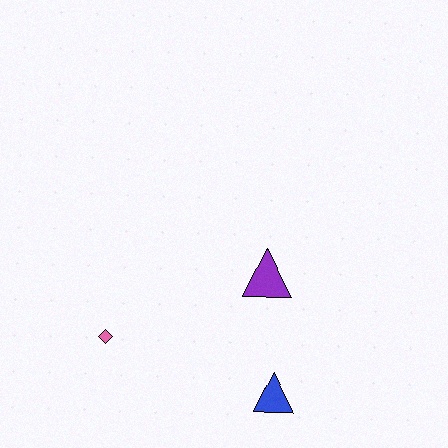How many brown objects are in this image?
There are no brown objects.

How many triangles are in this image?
There are 2 triangles.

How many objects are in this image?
There are 3 objects.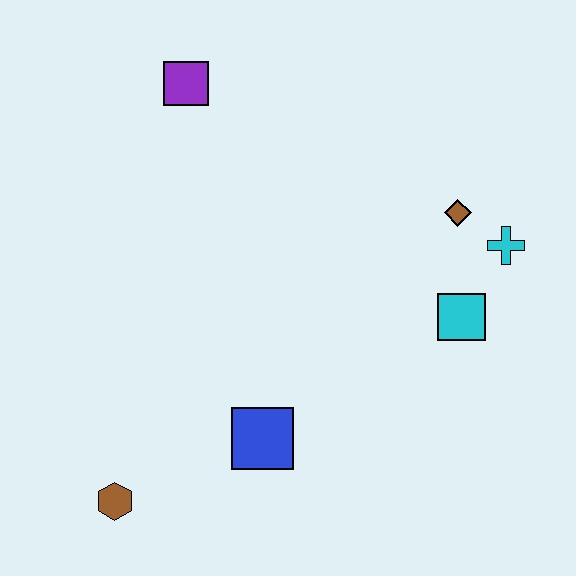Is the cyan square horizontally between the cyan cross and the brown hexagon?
Yes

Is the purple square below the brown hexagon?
No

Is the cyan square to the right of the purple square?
Yes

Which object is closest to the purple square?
The brown diamond is closest to the purple square.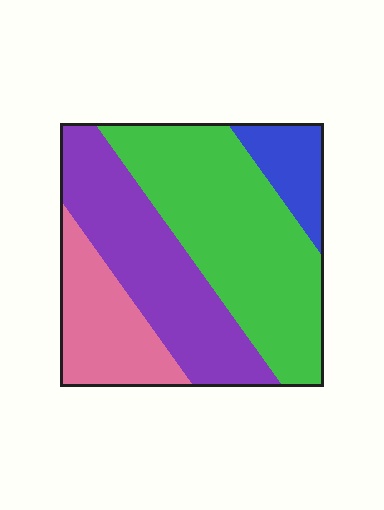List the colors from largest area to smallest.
From largest to smallest: green, purple, pink, blue.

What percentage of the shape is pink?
Pink takes up about one sixth (1/6) of the shape.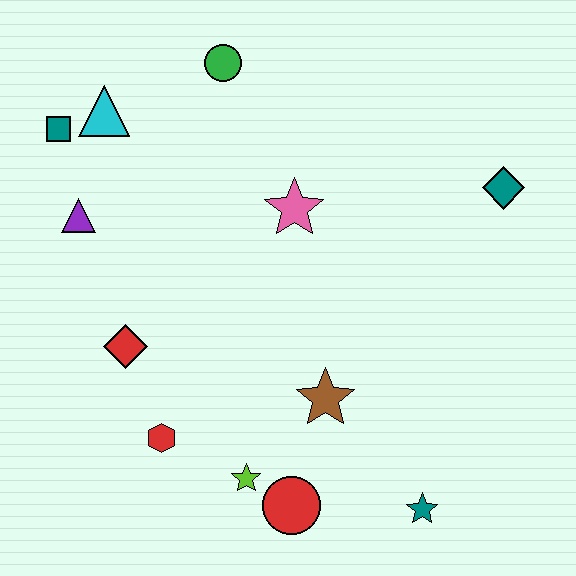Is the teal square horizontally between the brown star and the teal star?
No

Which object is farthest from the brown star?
The teal square is farthest from the brown star.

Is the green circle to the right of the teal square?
Yes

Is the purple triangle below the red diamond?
No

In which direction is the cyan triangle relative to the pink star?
The cyan triangle is to the left of the pink star.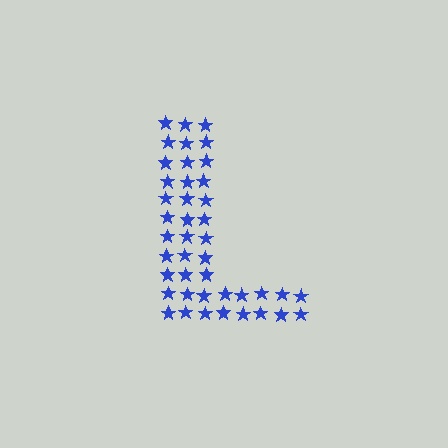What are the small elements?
The small elements are stars.